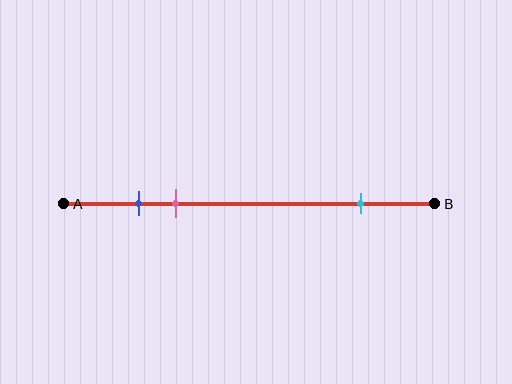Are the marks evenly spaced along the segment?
No, the marks are not evenly spaced.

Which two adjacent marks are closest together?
The blue and pink marks are the closest adjacent pair.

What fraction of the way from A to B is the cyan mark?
The cyan mark is approximately 80% (0.8) of the way from A to B.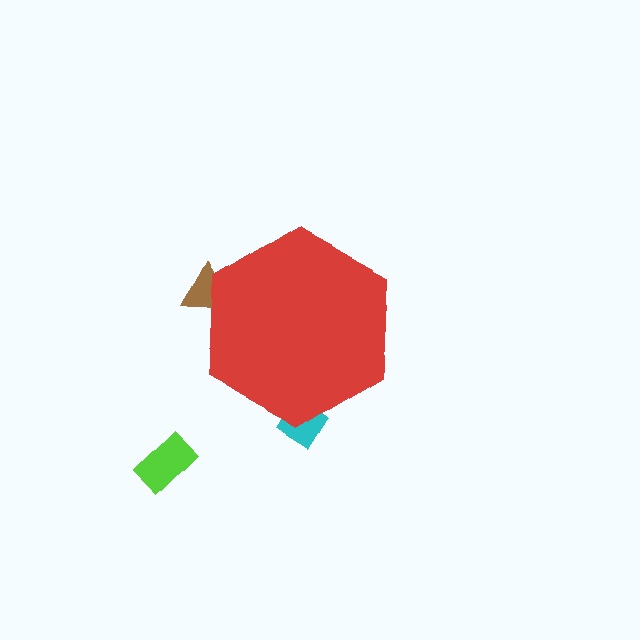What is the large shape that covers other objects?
A red hexagon.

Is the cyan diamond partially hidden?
Yes, the cyan diamond is partially hidden behind the red hexagon.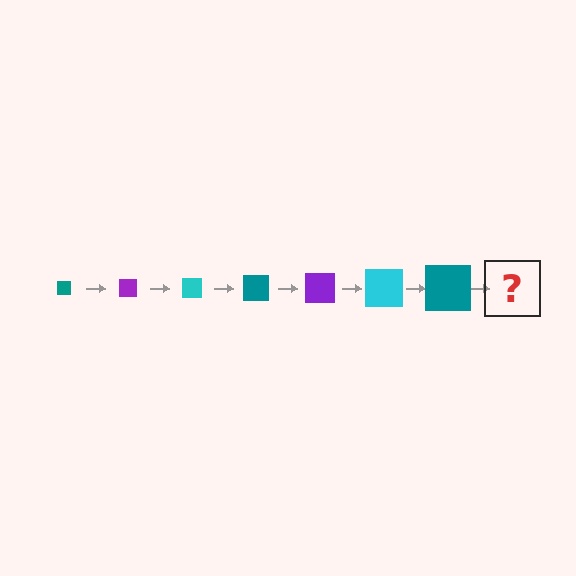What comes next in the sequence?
The next element should be a purple square, larger than the previous one.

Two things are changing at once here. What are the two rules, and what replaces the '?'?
The two rules are that the square grows larger each step and the color cycles through teal, purple, and cyan. The '?' should be a purple square, larger than the previous one.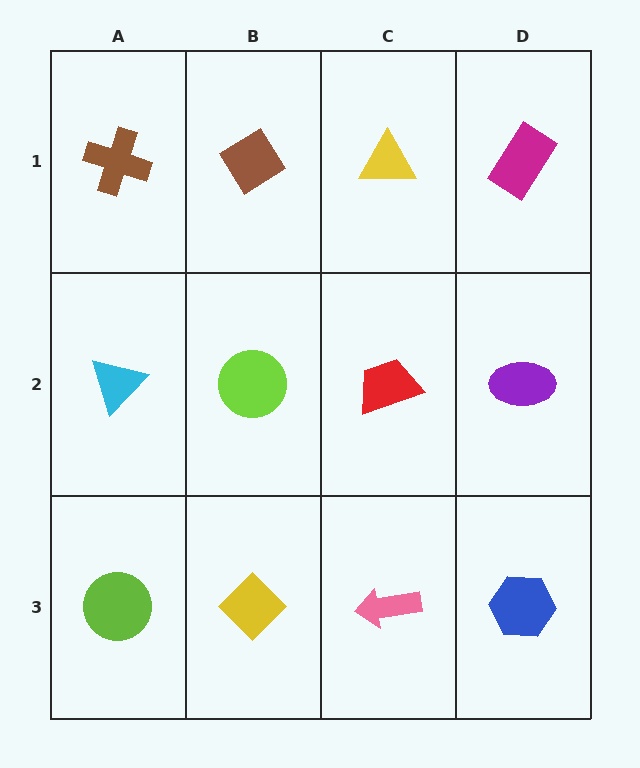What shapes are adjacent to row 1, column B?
A lime circle (row 2, column B), a brown cross (row 1, column A), a yellow triangle (row 1, column C).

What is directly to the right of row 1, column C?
A magenta rectangle.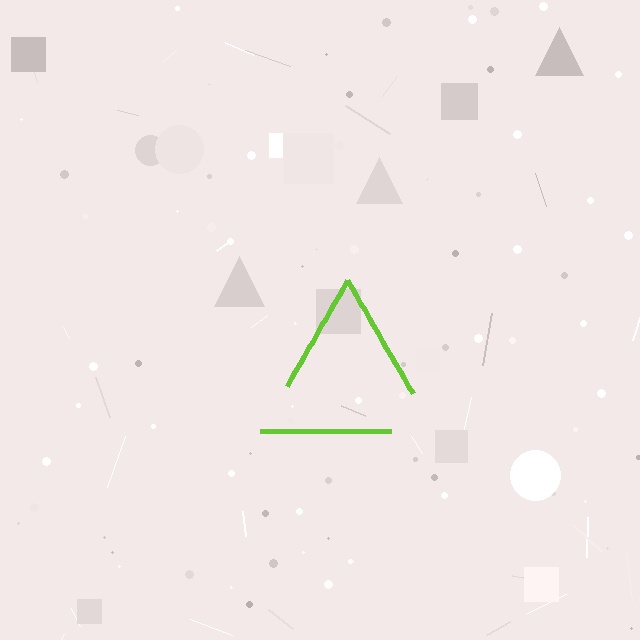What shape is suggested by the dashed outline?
The dashed outline suggests a triangle.